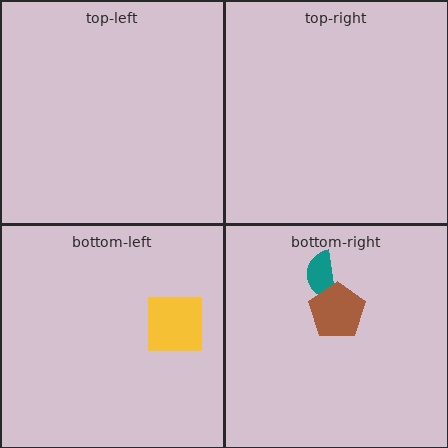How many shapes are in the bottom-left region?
1.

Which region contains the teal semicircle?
The bottom-right region.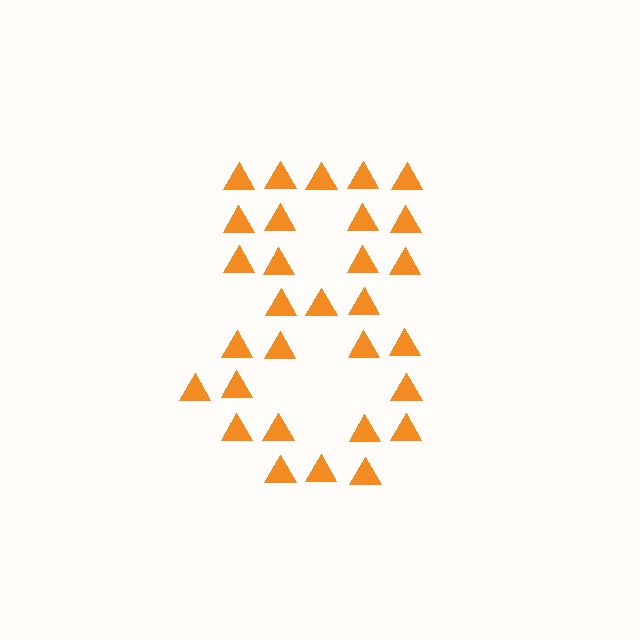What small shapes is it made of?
It is made of small triangles.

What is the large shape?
The large shape is the digit 8.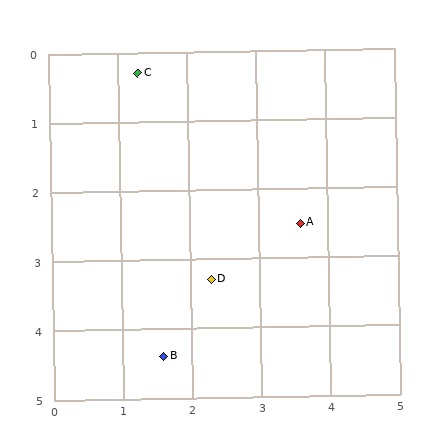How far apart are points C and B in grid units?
Points C and B are about 4.1 grid units apart.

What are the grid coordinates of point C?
Point C is at approximately (1.3, 0.3).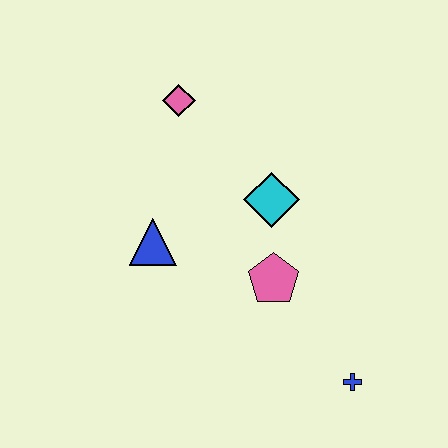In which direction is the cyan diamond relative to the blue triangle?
The cyan diamond is to the right of the blue triangle.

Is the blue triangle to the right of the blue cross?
No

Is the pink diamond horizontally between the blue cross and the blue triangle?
Yes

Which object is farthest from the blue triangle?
The blue cross is farthest from the blue triangle.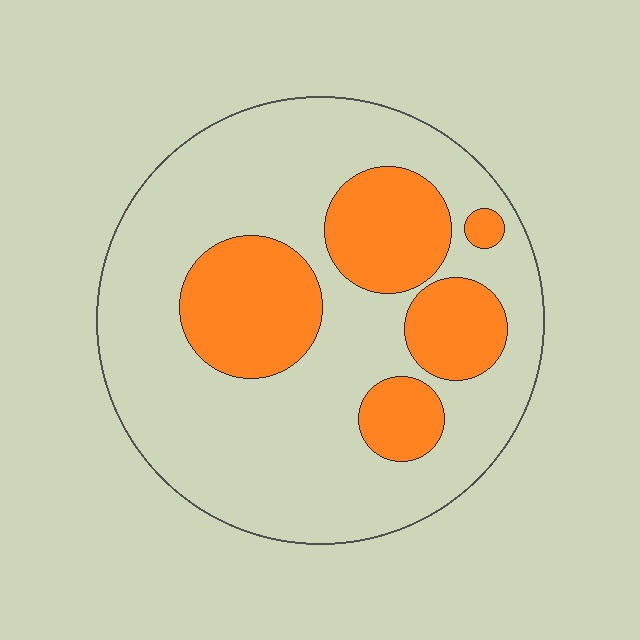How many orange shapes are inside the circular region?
5.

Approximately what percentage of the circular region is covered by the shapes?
Approximately 30%.